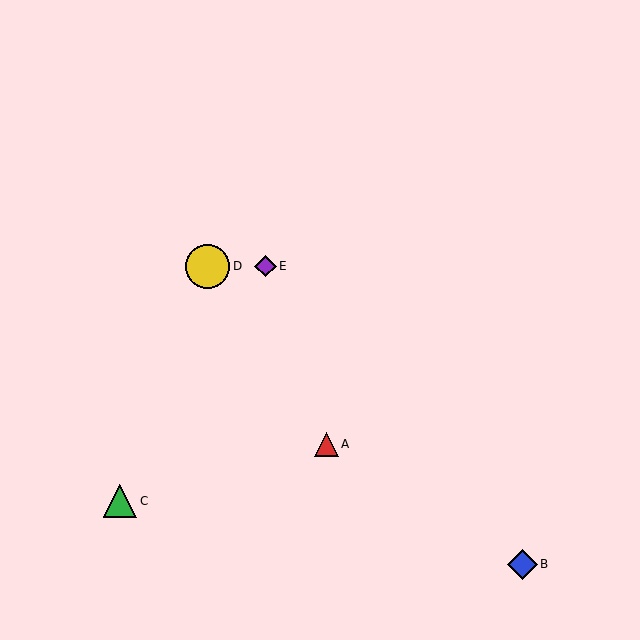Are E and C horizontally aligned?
No, E is at y≈266 and C is at y≈501.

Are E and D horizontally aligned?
Yes, both are at y≈266.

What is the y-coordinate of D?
Object D is at y≈266.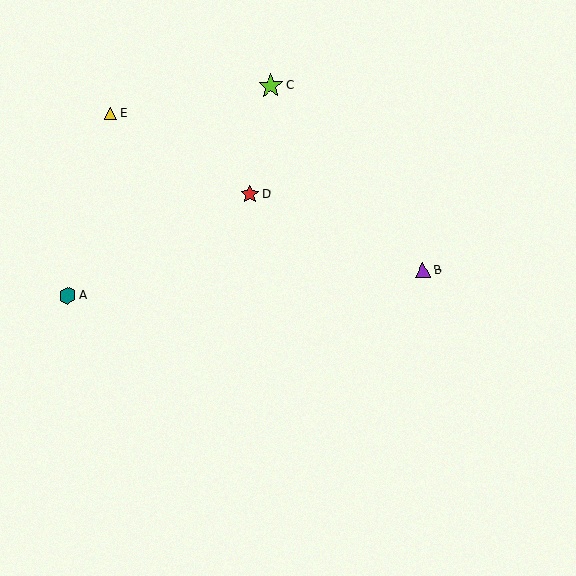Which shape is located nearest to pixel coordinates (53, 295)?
The teal hexagon (labeled A) at (68, 295) is nearest to that location.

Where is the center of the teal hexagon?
The center of the teal hexagon is at (68, 295).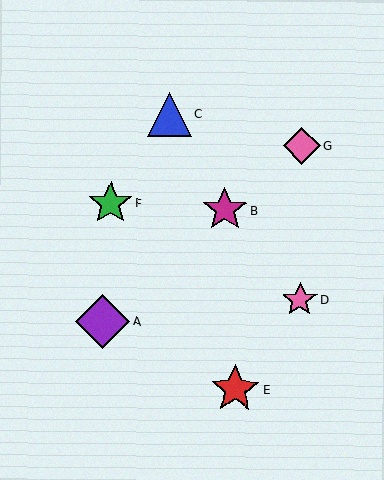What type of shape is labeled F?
Shape F is a green star.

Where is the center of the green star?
The center of the green star is at (111, 204).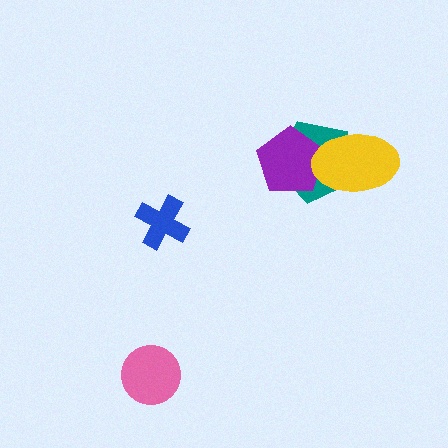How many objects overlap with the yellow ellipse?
2 objects overlap with the yellow ellipse.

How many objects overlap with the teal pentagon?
2 objects overlap with the teal pentagon.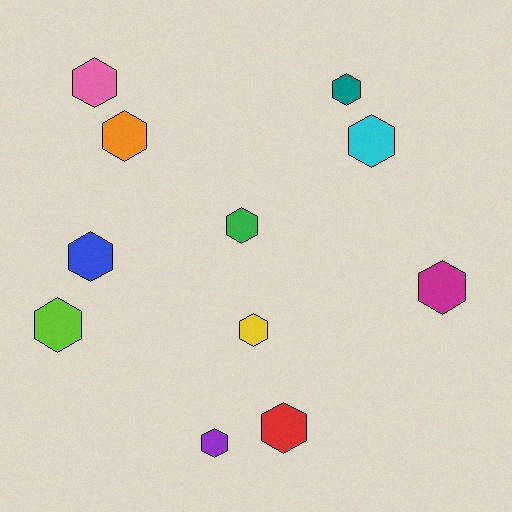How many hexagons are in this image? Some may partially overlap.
There are 11 hexagons.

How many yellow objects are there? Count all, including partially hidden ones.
There is 1 yellow object.